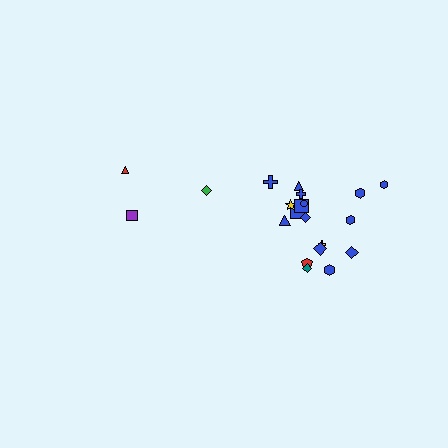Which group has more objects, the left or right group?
The right group.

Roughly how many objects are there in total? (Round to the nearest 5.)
Roughly 20 objects in total.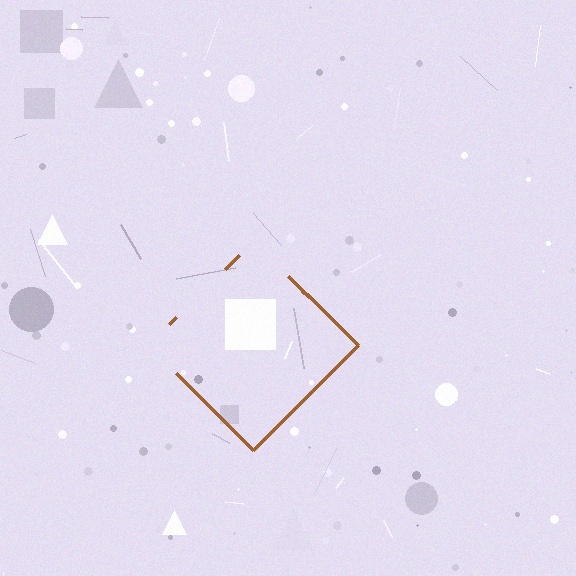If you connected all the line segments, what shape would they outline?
They would outline a diamond.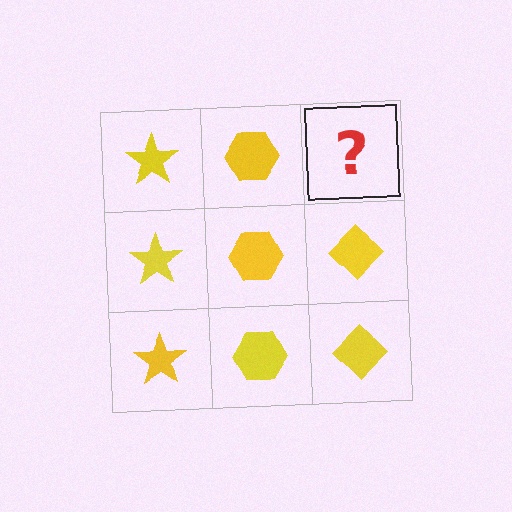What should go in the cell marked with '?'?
The missing cell should contain a yellow diamond.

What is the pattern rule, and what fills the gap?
The rule is that each column has a consistent shape. The gap should be filled with a yellow diamond.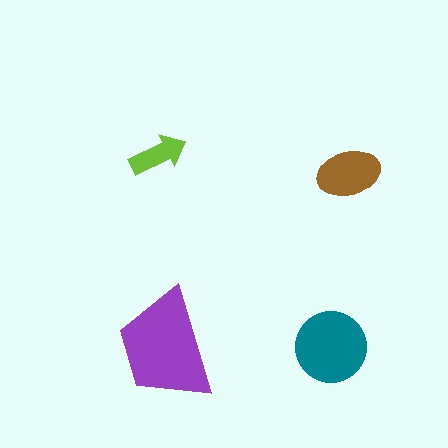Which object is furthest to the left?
The lime arrow is leftmost.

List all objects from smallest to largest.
The lime arrow, the brown ellipse, the teal circle, the purple trapezoid.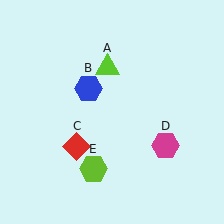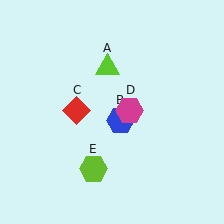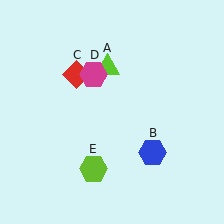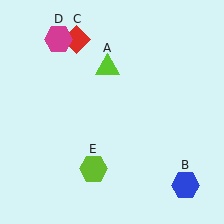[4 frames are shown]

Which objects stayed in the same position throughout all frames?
Lime triangle (object A) and lime hexagon (object E) remained stationary.